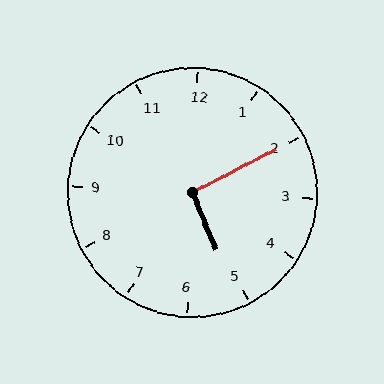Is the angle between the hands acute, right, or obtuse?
It is right.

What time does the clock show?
5:10.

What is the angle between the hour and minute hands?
Approximately 95 degrees.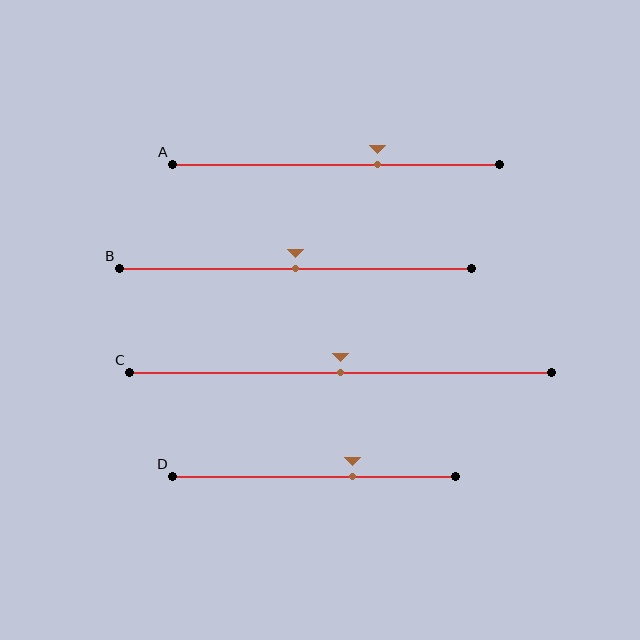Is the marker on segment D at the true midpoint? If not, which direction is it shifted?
No, the marker on segment D is shifted to the right by about 14% of the segment length.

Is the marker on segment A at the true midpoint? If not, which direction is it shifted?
No, the marker on segment A is shifted to the right by about 13% of the segment length.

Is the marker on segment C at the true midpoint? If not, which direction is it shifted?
Yes, the marker on segment C is at the true midpoint.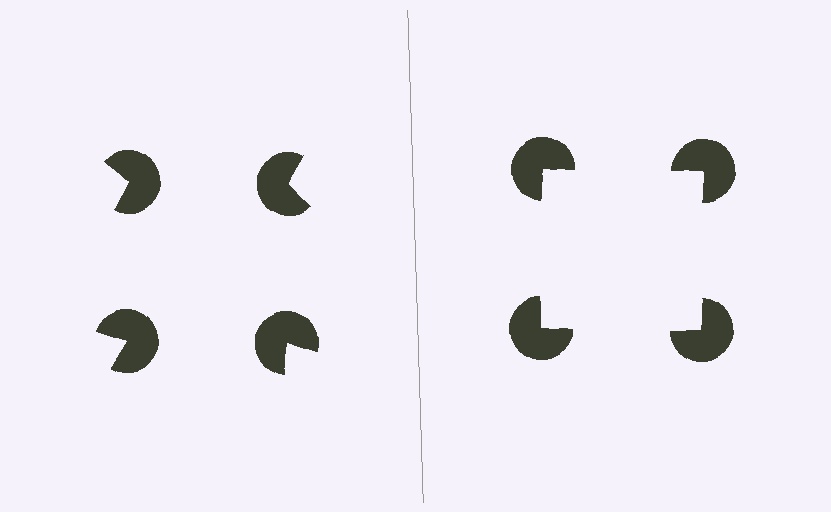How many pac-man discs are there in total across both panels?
8 — 4 on each side.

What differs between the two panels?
The pac-man discs are positioned identically on both sides; only the wedge orientations differ. On the right they align to a square; on the left they are misaligned.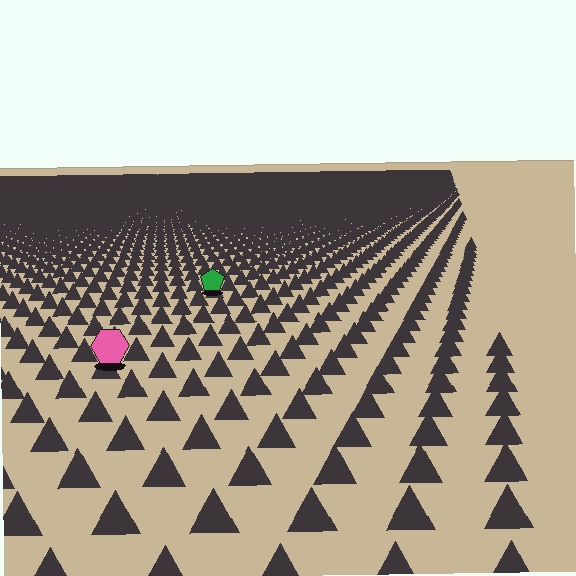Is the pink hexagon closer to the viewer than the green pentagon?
Yes. The pink hexagon is closer — you can tell from the texture gradient: the ground texture is coarser near it.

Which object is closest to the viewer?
The pink hexagon is closest. The texture marks near it are larger and more spread out.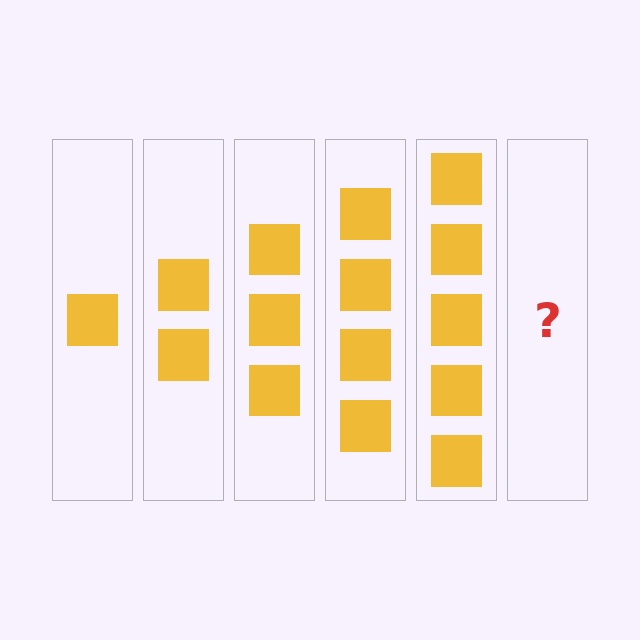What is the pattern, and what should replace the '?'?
The pattern is that each step adds one more square. The '?' should be 6 squares.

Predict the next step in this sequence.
The next step is 6 squares.